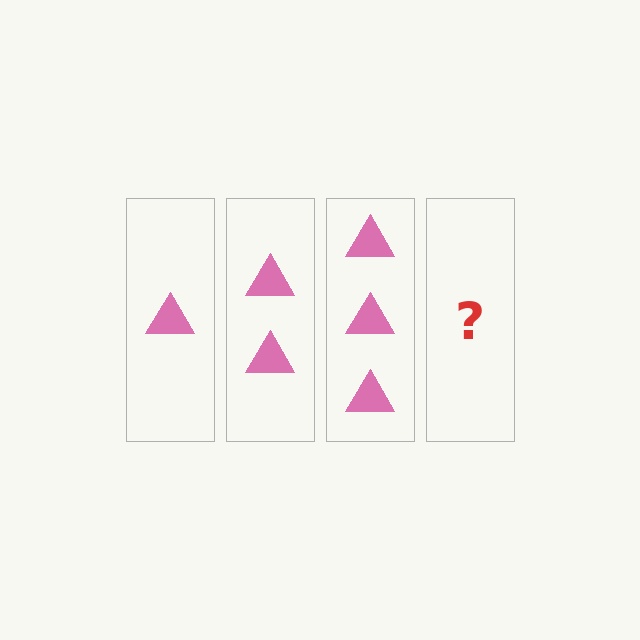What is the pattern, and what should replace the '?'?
The pattern is that each step adds one more triangle. The '?' should be 4 triangles.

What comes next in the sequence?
The next element should be 4 triangles.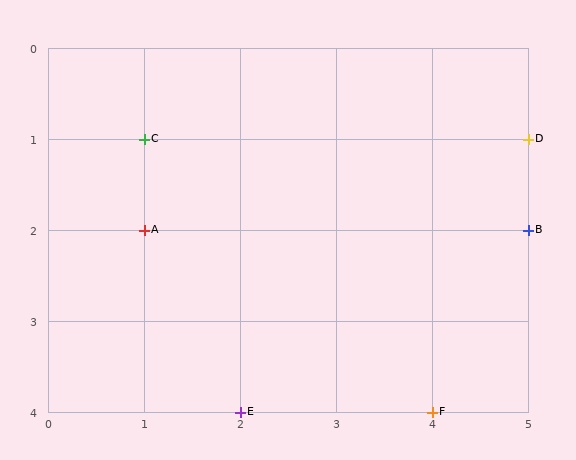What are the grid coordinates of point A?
Point A is at grid coordinates (1, 2).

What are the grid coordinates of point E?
Point E is at grid coordinates (2, 4).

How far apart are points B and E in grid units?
Points B and E are 3 columns and 2 rows apart (about 3.6 grid units diagonally).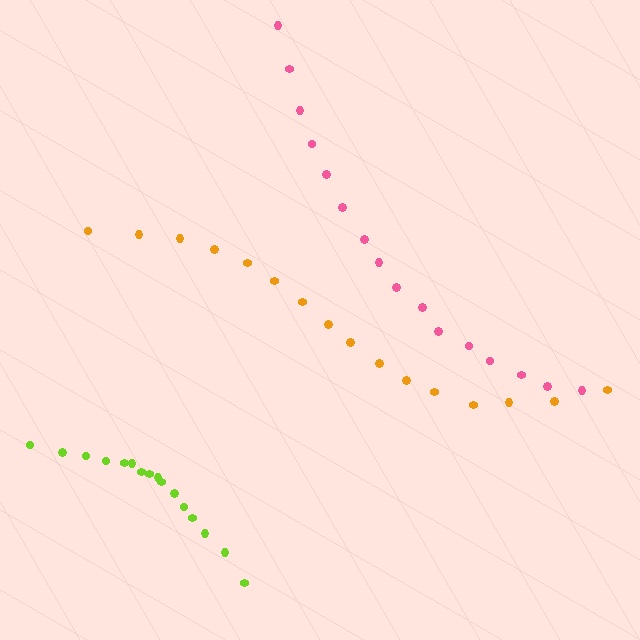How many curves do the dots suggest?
There are 3 distinct paths.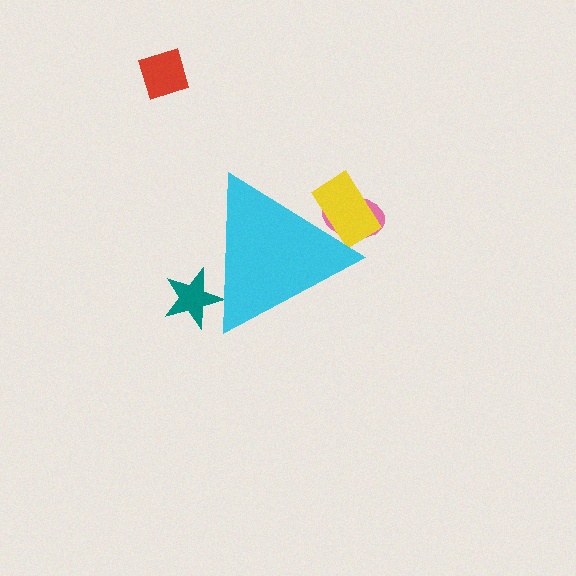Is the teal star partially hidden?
Yes, the teal star is partially hidden behind the cyan triangle.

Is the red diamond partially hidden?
No, the red diamond is fully visible.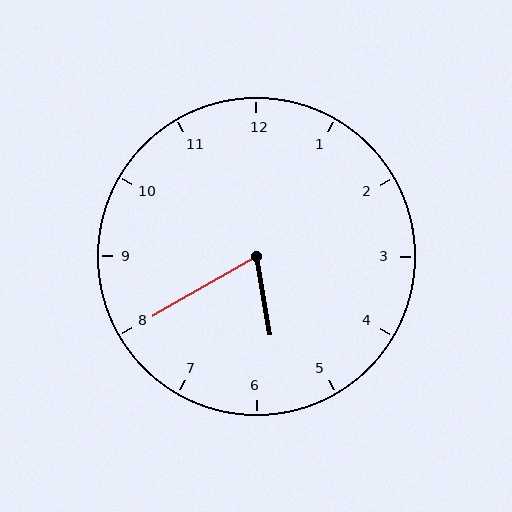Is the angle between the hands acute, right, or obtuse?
It is acute.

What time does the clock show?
5:40.